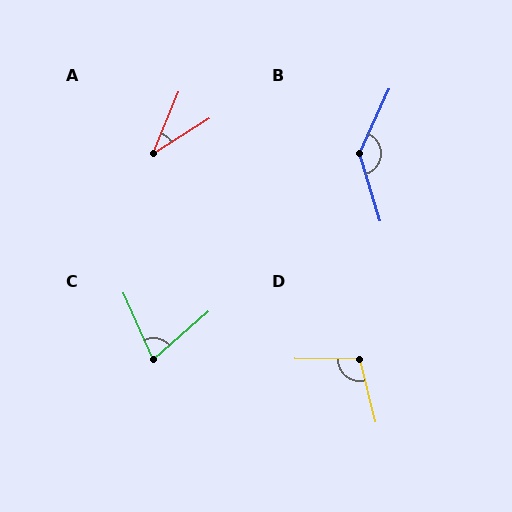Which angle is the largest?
B, at approximately 139 degrees.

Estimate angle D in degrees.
Approximately 104 degrees.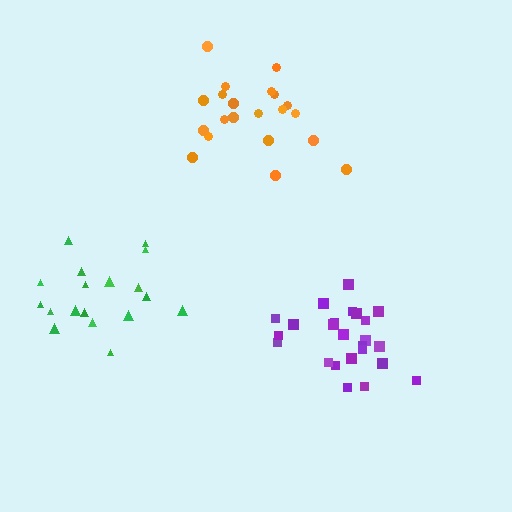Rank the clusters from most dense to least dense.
purple, orange, green.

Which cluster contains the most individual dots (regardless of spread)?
Purple (24).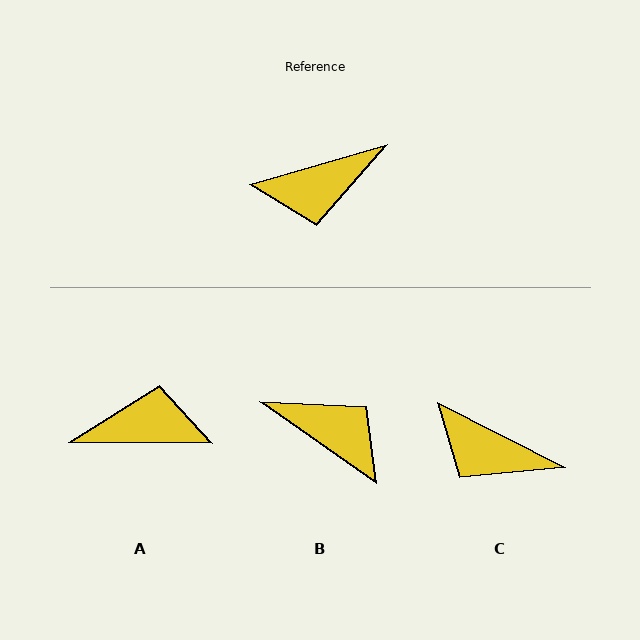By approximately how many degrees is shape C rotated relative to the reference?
Approximately 43 degrees clockwise.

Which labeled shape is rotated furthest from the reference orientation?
A, about 164 degrees away.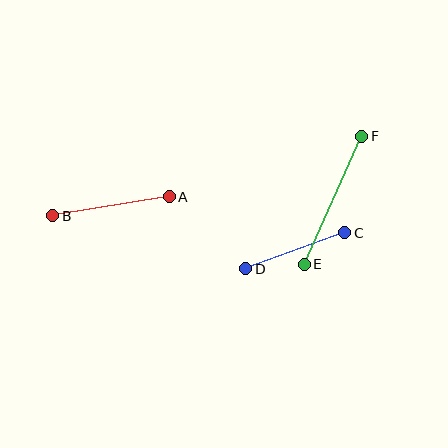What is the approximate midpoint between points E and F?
The midpoint is at approximately (333, 200) pixels.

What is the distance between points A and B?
The distance is approximately 118 pixels.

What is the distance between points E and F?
The distance is approximately 140 pixels.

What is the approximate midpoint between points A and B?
The midpoint is at approximately (111, 206) pixels.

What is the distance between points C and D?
The distance is approximately 105 pixels.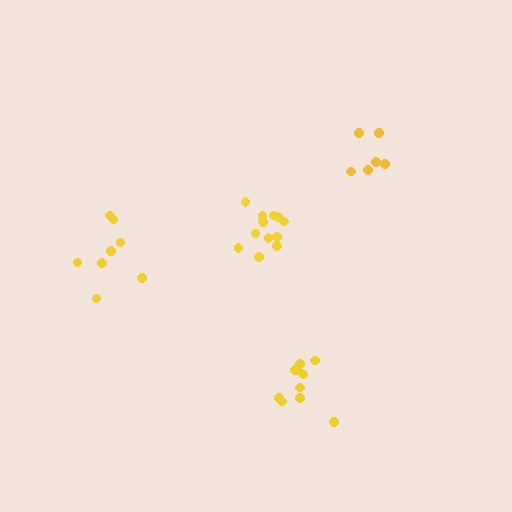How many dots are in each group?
Group 1: 10 dots, Group 2: 12 dots, Group 3: 6 dots, Group 4: 8 dots (36 total).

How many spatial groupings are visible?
There are 4 spatial groupings.